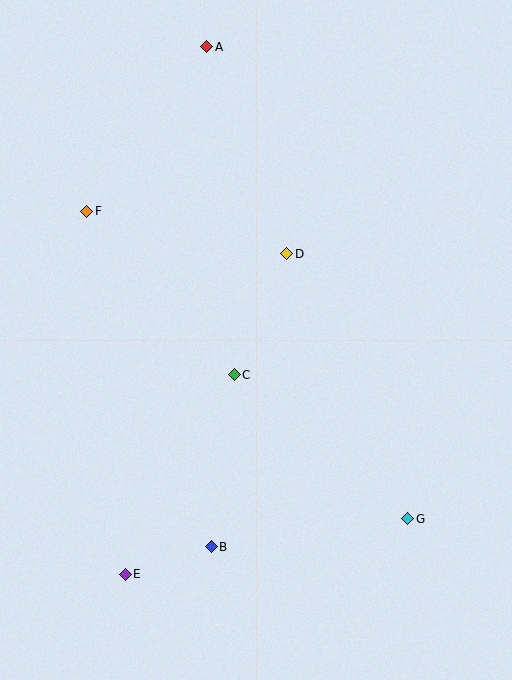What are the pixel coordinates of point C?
Point C is at (234, 375).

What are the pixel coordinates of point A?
Point A is at (206, 47).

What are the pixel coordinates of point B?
Point B is at (211, 547).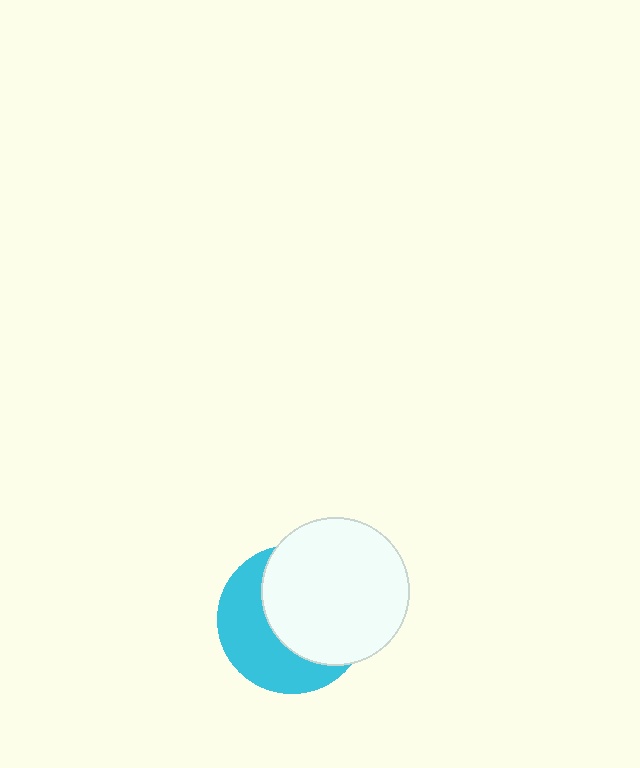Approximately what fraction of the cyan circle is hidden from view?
Roughly 57% of the cyan circle is hidden behind the white circle.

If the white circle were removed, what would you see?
You would see the complete cyan circle.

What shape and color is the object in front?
The object in front is a white circle.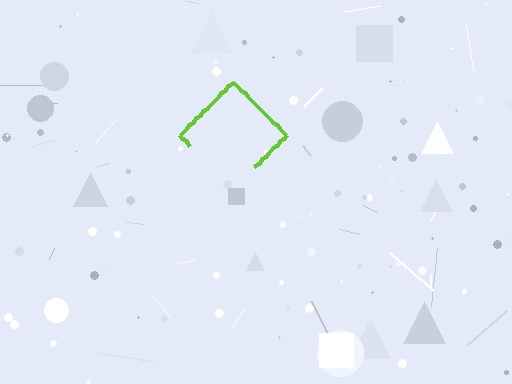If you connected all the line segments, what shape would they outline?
They would outline a diamond.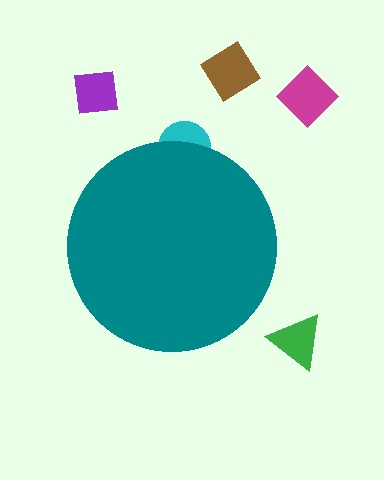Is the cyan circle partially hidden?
Yes, the cyan circle is partially hidden behind the teal circle.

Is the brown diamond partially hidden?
No, the brown diamond is fully visible.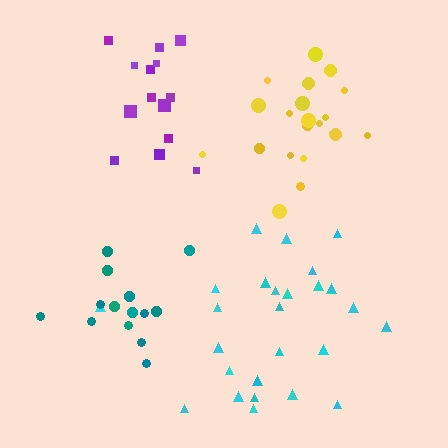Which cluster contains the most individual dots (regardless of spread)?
Cyan (26).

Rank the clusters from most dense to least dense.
yellow, purple, teal, cyan.